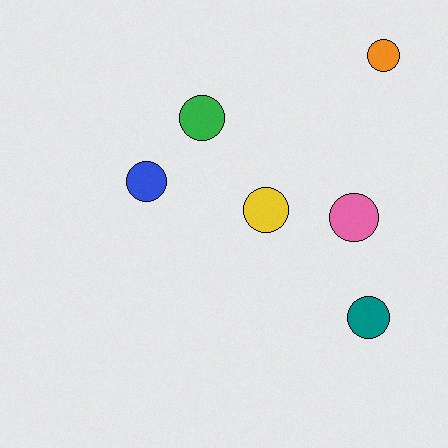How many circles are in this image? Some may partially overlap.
There are 6 circles.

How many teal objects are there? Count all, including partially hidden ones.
There is 1 teal object.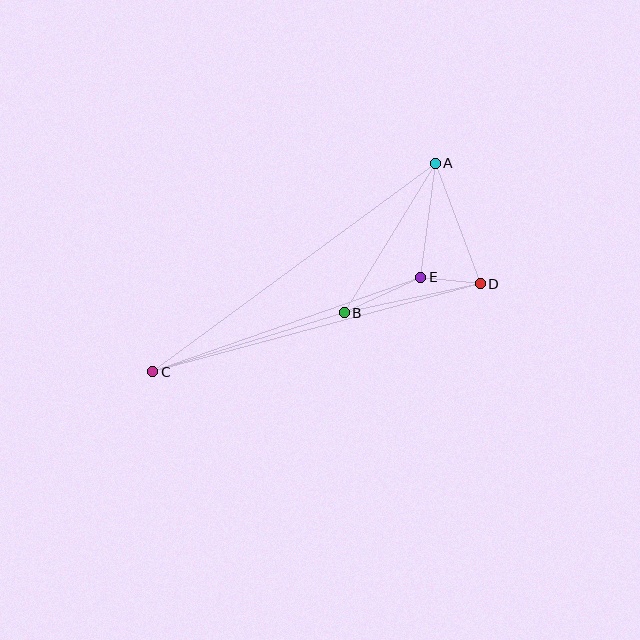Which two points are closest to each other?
Points D and E are closest to each other.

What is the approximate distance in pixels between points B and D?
The distance between B and D is approximately 139 pixels.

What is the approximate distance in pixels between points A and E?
The distance between A and E is approximately 115 pixels.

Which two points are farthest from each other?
Points A and C are farthest from each other.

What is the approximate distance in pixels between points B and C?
The distance between B and C is approximately 200 pixels.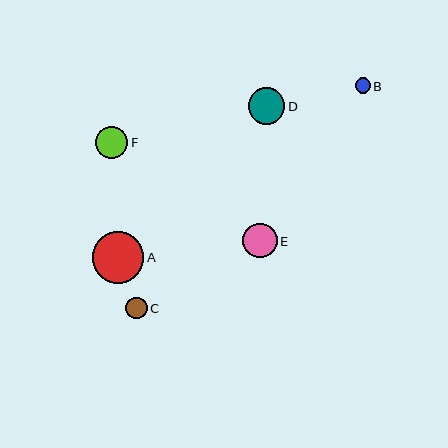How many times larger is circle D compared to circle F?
Circle D is approximately 1.1 times the size of circle F.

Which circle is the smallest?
Circle B is the smallest with a size of approximately 15 pixels.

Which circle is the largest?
Circle A is the largest with a size of approximately 52 pixels.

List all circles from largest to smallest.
From largest to smallest: A, D, E, F, C, B.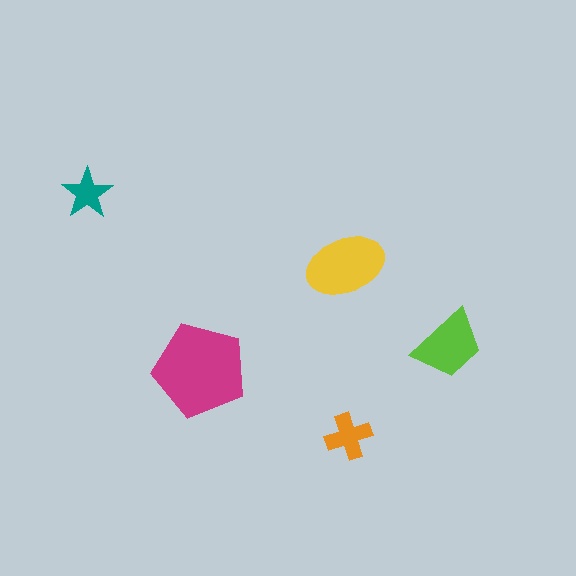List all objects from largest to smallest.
The magenta pentagon, the yellow ellipse, the lime trapezoid, the orange cross, the teal star.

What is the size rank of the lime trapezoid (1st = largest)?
3rd.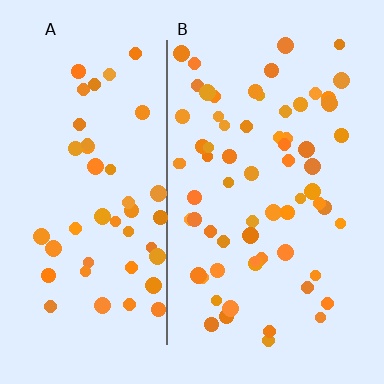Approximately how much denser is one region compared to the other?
Approximately 1.4× — region B over region A.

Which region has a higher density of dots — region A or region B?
B (the right).